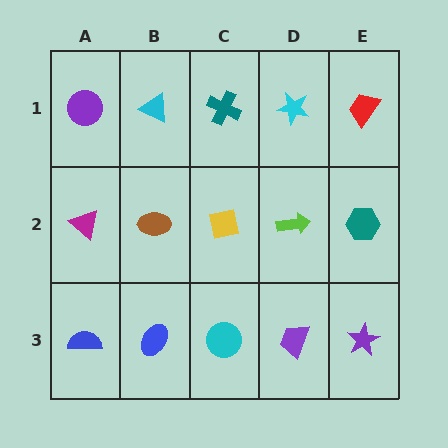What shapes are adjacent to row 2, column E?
A red trapezoid (row 1, column E), a purple star (row 3, column E), a lime arrow (row 2, column D).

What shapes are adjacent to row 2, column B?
A cyan triangle (row 1, column B), a blue ellipse (row 3, column B), a magenta triangle (row 2, column A), a yellow square (row 2, column C).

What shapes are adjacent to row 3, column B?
A brown ellipse (row 2, column B), a blue semicircle (row 3, column A), a cyan circle (row 3, column C).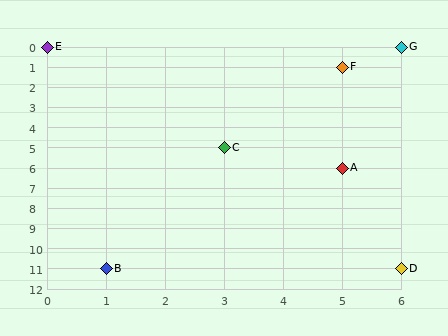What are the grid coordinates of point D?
Point D is at grid coordinates (6, 11).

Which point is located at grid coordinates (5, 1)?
Point F is at (5, 1).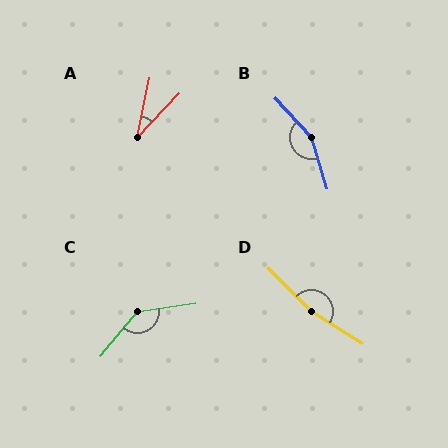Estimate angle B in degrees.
Approximately 154 degrees.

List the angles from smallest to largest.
A (32°), C (138°), B (154°), D (168°).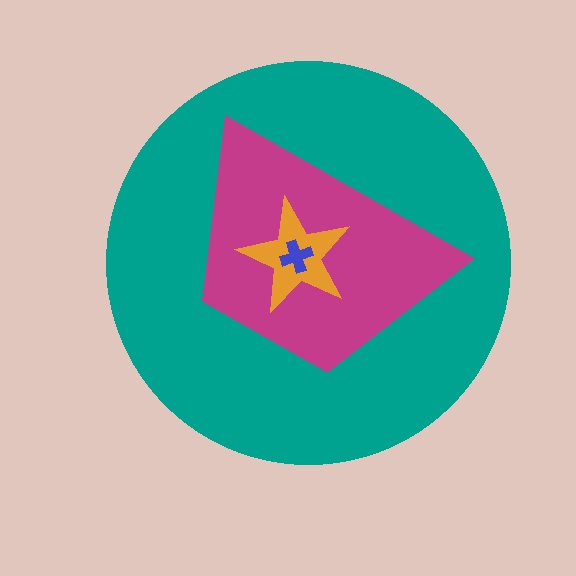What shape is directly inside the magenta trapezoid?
The orange star.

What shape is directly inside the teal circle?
The magenta trapezoid.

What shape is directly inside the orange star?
The blue cross.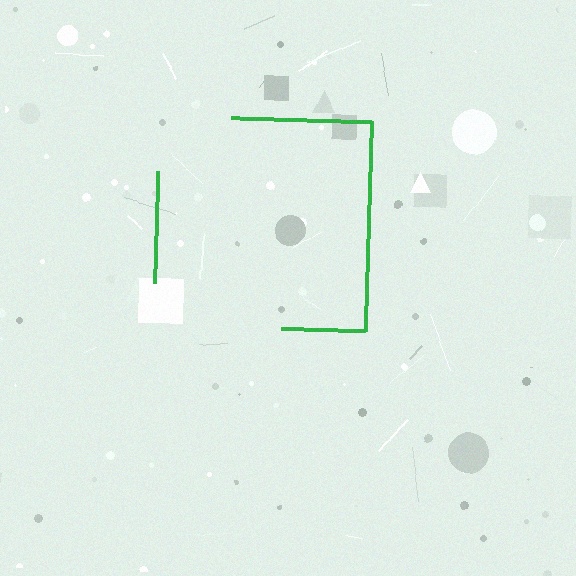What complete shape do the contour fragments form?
The contour fragments form a square.